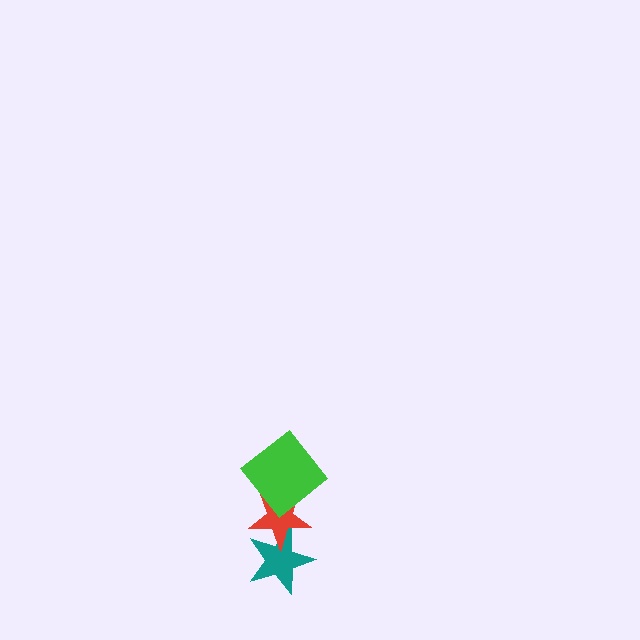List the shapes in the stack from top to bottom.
From top to bottom: the green diamond, the red star, the teal star.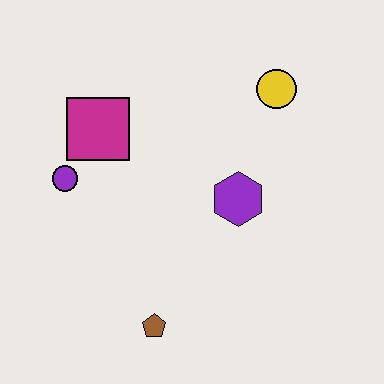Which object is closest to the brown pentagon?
The purple hexagon is closest to the brown pentagon.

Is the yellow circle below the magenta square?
No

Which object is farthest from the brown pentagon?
The yellow circle is farthest from the brown pentagon.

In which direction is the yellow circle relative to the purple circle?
The yellow circle is to the right of the purple circle.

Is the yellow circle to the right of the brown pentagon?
Yes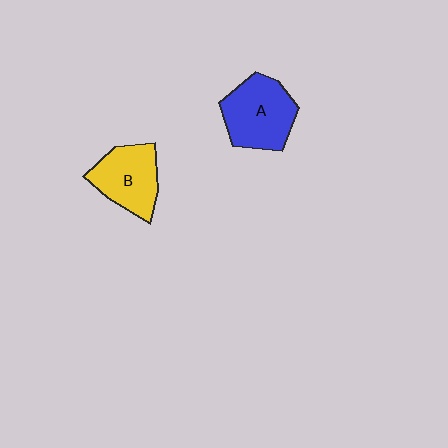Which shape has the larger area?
Shape A (blue).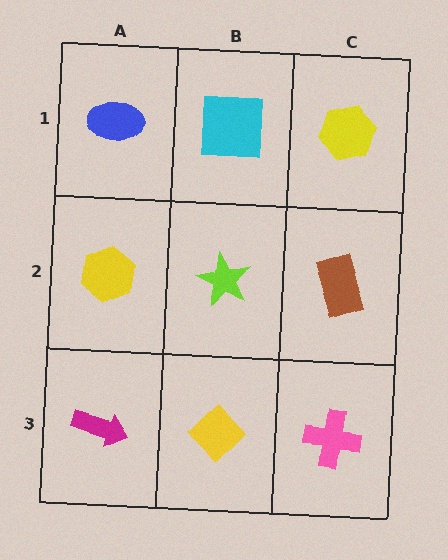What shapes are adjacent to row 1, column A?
A yellow hexagon (row 2, column A), a cyan square (row 1, column B).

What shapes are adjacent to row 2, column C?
A yellow hexagon (row 1, column C), a pink cross (row 3, column C), a lime star (row 2, column B).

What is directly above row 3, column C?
A brown rectangle.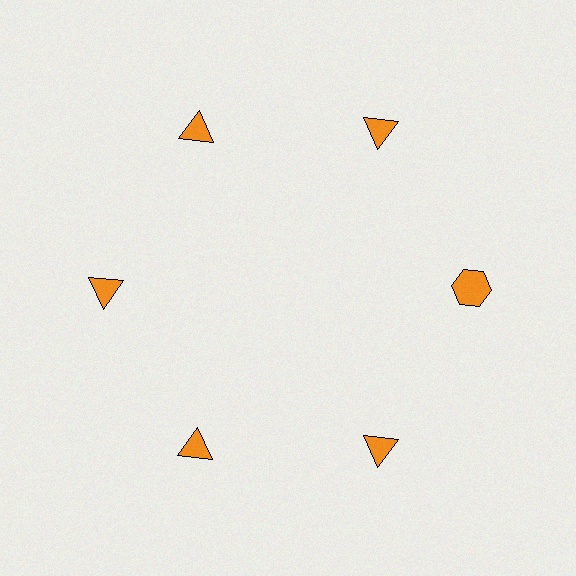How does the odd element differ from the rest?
It has a different shape: hexagon instead of triangle.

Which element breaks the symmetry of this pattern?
The orange hexagon at roughly the 3 o'clock position breaks the symmetry. All other shapes are orange triangles.